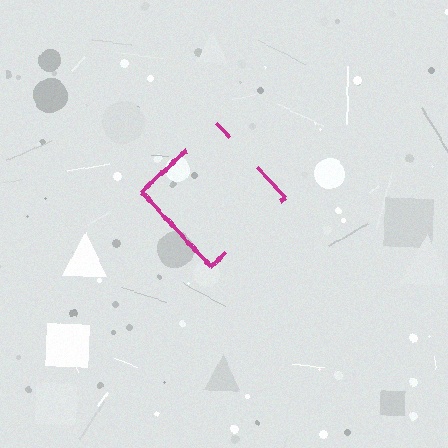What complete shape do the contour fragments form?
The contour fragments form a diamond.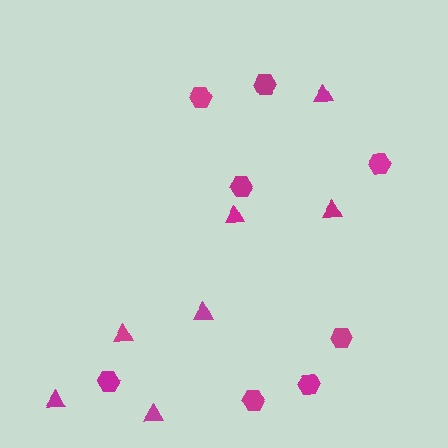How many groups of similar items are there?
There are 2 groups: one group of hexagons (8) and one group of triangles (7).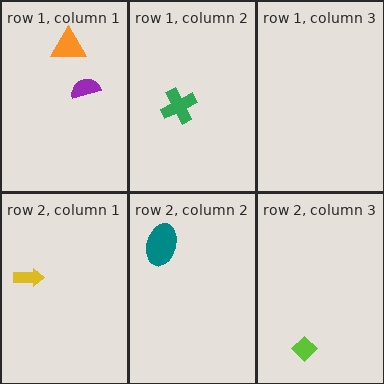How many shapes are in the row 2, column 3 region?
1.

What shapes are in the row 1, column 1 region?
The purple semicircle, the orange triangle.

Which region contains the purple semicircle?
The row 1, column 1 region.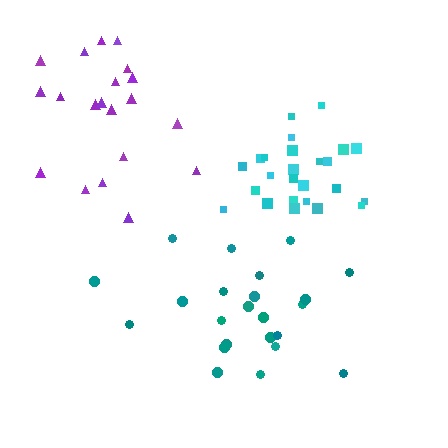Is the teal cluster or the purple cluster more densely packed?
Teal.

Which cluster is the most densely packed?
Cyan.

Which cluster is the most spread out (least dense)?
Purple.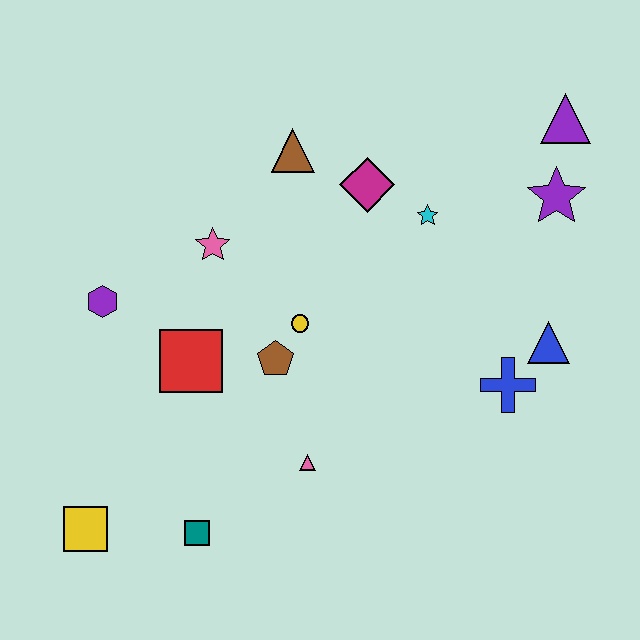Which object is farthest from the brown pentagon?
The purple triangle is farthest from the brown pentagon.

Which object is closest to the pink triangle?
The brown pentagon is closest to the pink triangle.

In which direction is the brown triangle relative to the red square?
The brown triangle is above the red square.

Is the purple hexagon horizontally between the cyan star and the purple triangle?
No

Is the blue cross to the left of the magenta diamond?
No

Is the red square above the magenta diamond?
No